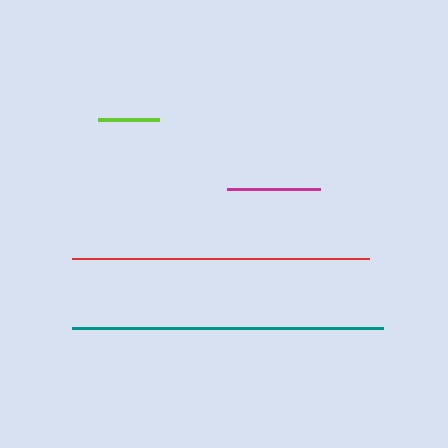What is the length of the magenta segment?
The magenta segment is approximately 93 pixels long.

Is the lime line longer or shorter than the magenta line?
The magenta line is longer than the lime line.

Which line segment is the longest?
The teal line is the longest at approximately 311 pixels.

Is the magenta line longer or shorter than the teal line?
The teal line is longer than the magenta line.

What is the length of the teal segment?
The teal segment is approximately 311 pixels long.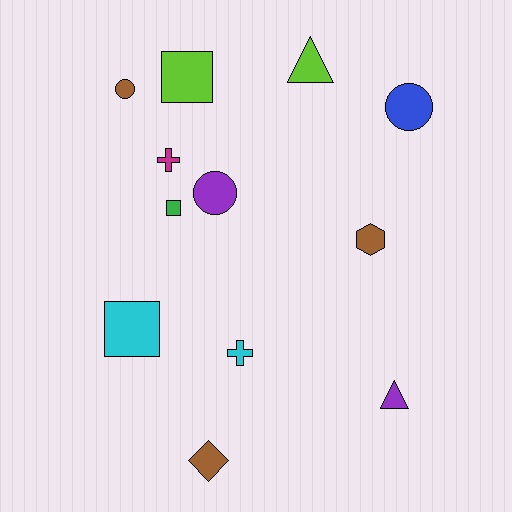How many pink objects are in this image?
There are no pink objects.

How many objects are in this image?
There are 12 objects.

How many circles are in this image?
There are 3 circles.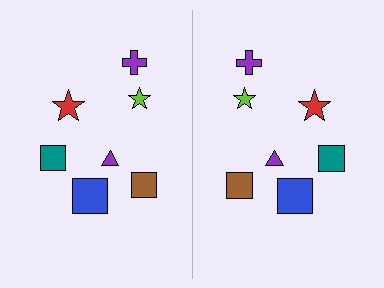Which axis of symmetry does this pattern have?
The pattern has a vertical axis of symmetry running through the center of the image.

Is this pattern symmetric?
Yes, this pattern has bilateral (reflection) symmetry.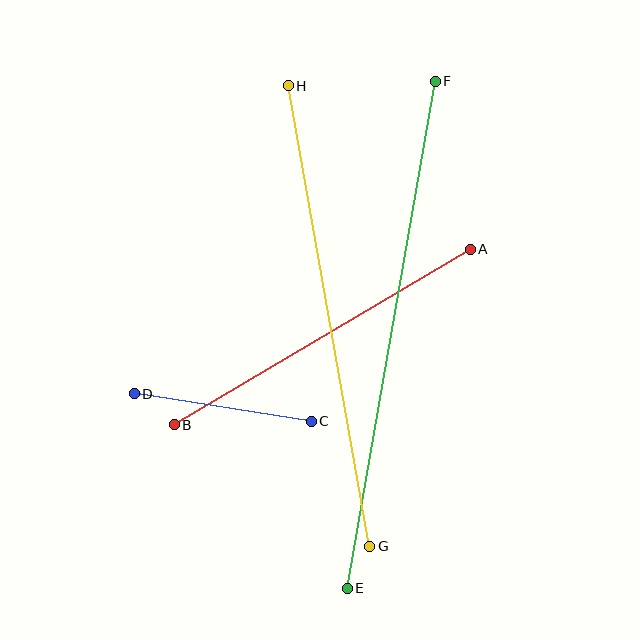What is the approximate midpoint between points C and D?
The midpoint is at approximately (223, 407) pixels.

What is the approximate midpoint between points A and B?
The midpoint is at approximately (322, 337) pixels.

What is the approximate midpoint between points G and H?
The midpoint is at approximately (329, 316) pixels.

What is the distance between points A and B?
The distance is approximately 344 pixels.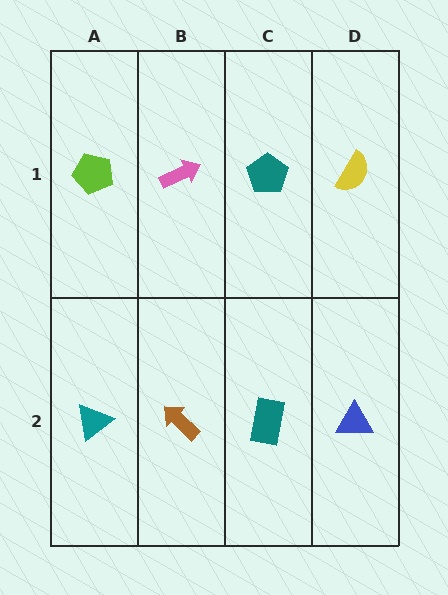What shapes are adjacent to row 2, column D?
A yellow semicircle (row 1, column D), a teal rectangle (row 2, column C).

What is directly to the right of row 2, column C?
A blue triangle.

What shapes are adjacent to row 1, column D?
A blue triangle (row 2, column D), a teal pentagon (row 1, column C).